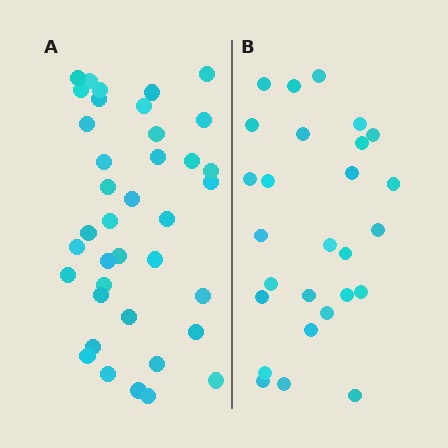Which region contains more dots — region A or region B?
Region A (the left region) has more dots.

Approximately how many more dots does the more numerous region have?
Region A has roughly 12 or so more dots than region B.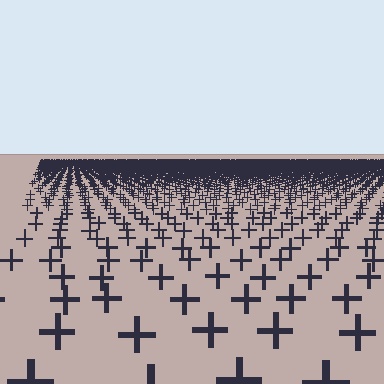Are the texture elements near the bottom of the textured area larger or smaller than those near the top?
Larger. Near the bottom, elements are closer to the viewer and appear at a bigger on-screen size.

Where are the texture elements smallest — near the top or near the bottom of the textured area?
Near the top.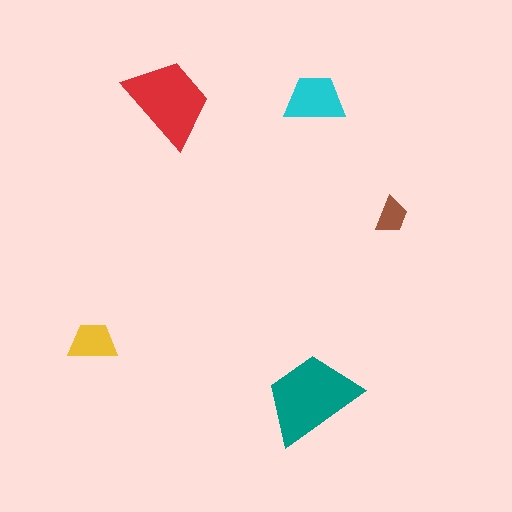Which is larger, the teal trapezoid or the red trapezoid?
The teal one.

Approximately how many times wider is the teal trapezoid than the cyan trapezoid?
About 1.5 times wider.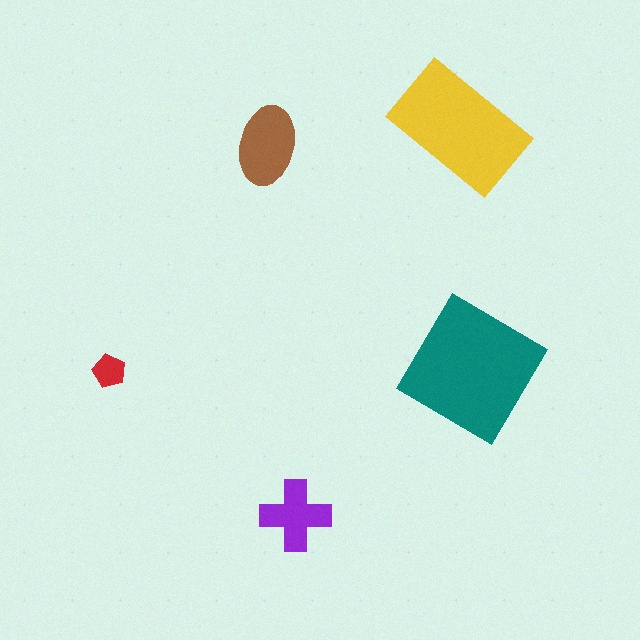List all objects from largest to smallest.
The teal diamond, the yellow rectangle, the brown ellipse, the purple cross, the red pentagon.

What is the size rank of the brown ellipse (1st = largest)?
3rd.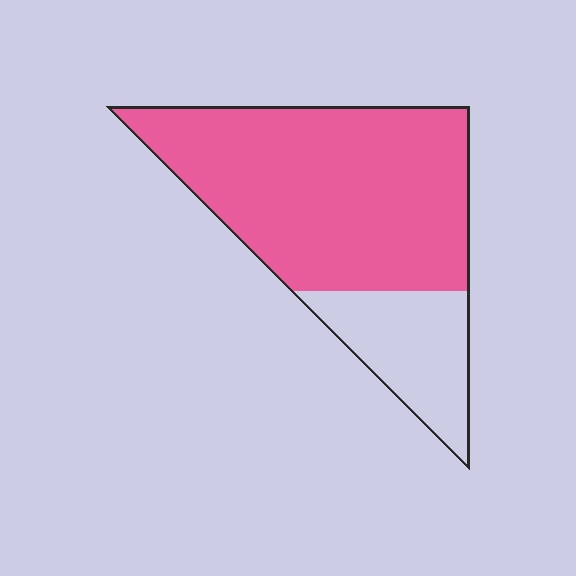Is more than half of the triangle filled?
Yes.